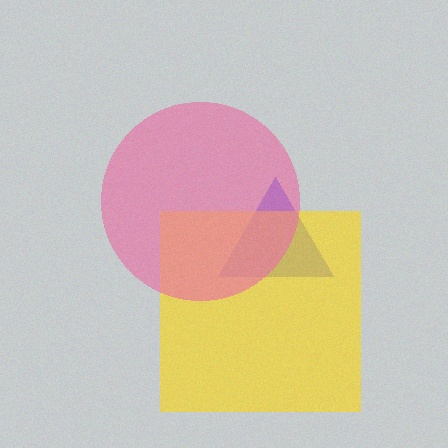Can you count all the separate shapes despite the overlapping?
Yes, there are 3 separate shapes.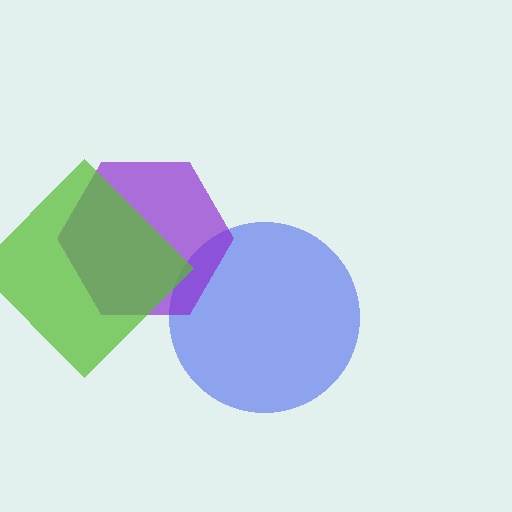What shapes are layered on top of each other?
The layered shapes are: a blue circle, a purple hexagon, a lime diamond.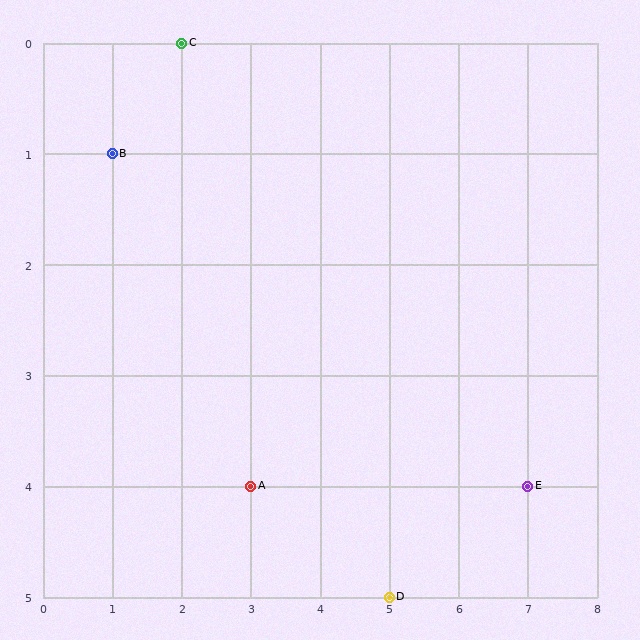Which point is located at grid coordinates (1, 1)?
Point B is at (1, 1).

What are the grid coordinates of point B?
Point B is at grid coordinates (1, 1).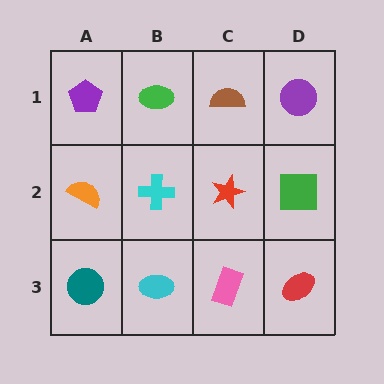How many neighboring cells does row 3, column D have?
2.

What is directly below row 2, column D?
A red ellipse.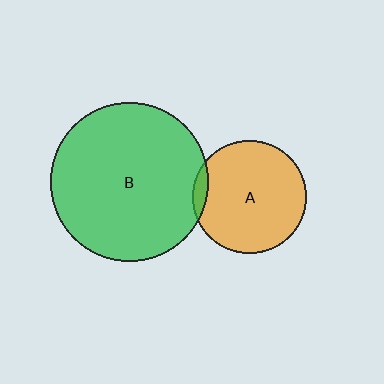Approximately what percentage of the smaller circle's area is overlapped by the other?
Approximately 5%.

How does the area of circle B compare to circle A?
Approximately 2.0 times.